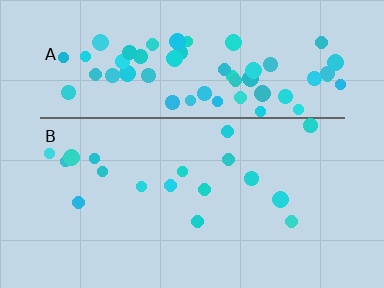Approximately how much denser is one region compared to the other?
Approximately 4.0× — region A over region B.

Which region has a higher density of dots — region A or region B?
A (the top).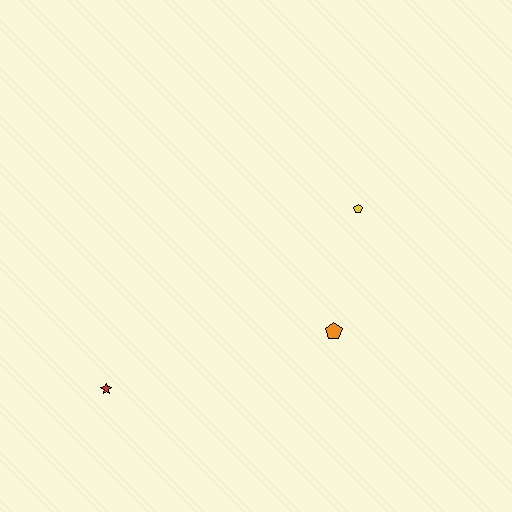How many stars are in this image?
There is 1 star.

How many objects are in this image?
There are 3 objects.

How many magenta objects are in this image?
There are no magenta objects.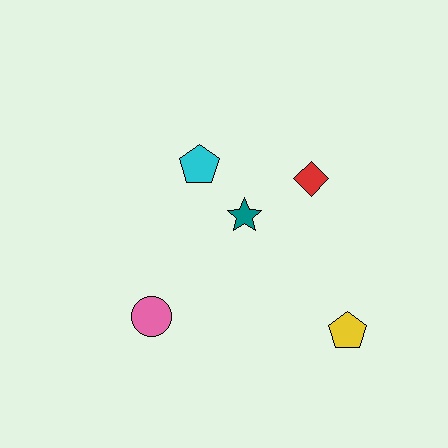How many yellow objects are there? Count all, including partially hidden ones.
There is 1 yellow object.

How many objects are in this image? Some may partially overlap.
There are 5 objects.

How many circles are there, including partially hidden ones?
There is 1 circle.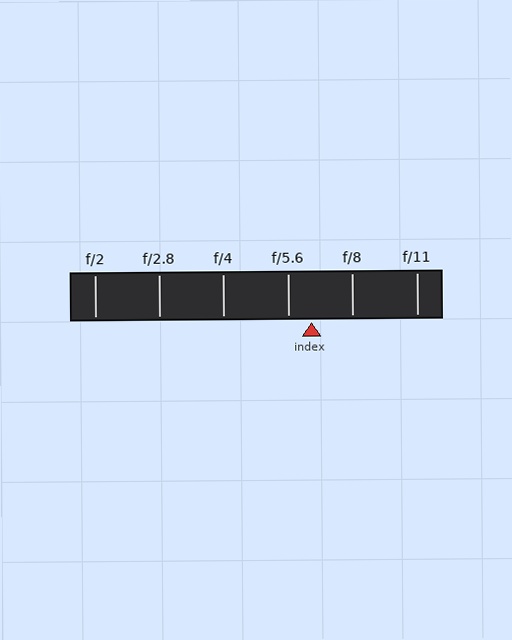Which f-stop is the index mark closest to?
The index mark is closest to f/5.6.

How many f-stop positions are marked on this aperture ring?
There are 6 f-stop positions marked.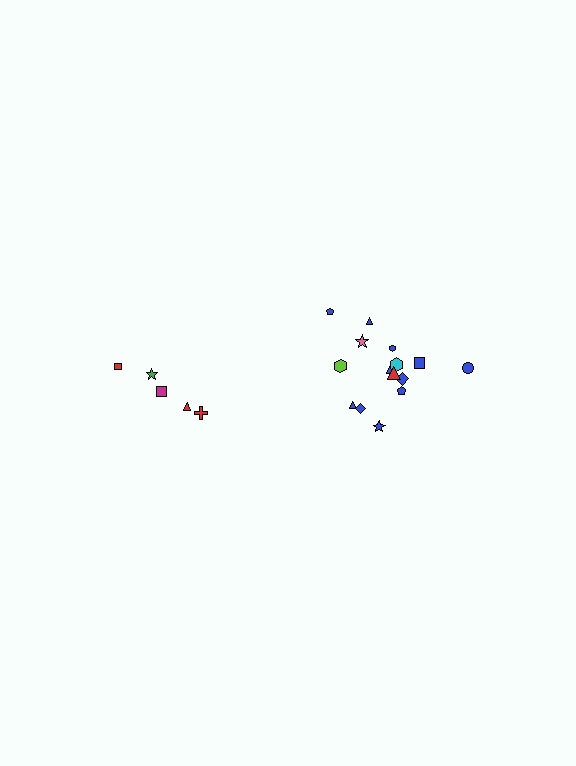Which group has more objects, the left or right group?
The right group.